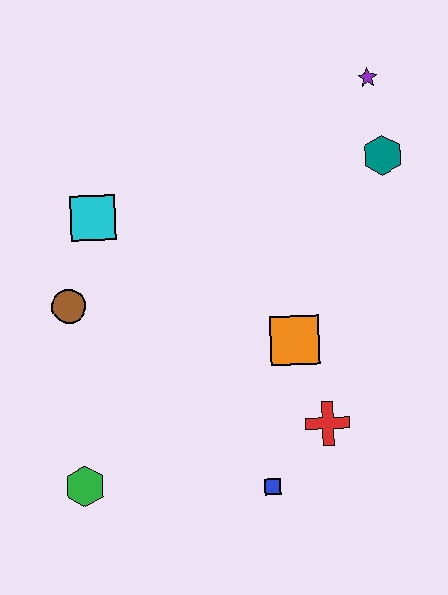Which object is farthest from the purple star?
The green hexagon is farthest from the purple star.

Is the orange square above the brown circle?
No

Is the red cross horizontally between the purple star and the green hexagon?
Yes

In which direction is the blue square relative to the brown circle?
The blue square is to the right of the brown circle.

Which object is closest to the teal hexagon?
The purple star is closest to the teal hexagon.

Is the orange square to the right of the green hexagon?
Yes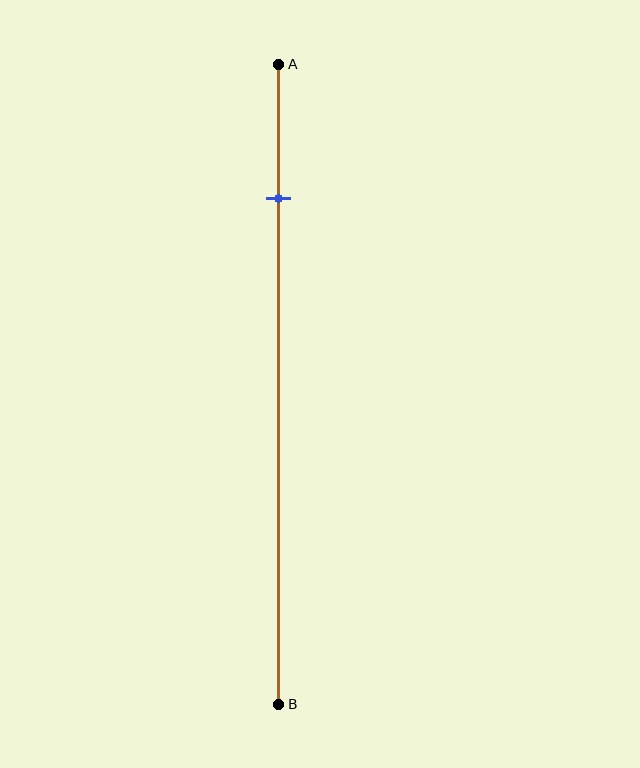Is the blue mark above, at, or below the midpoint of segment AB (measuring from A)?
The blue mark is above the midpoint of segment AB.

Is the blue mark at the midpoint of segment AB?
No, the mark is at about 20% from A, not at the 50% midpoint.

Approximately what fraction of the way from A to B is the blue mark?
The blue mark is approximately 20% of the way from A to B.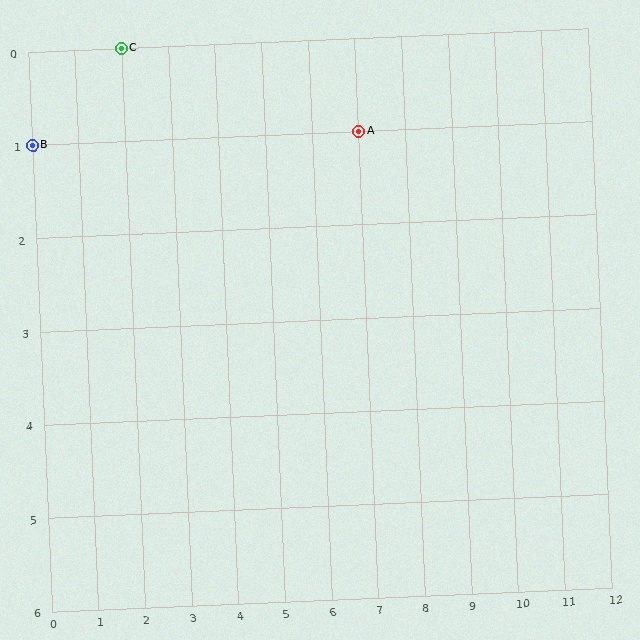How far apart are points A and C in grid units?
Points A and C are 5 columns and 1 row apart (about 5.1 grid units diagonally).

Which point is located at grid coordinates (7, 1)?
Point A is at (7, 1).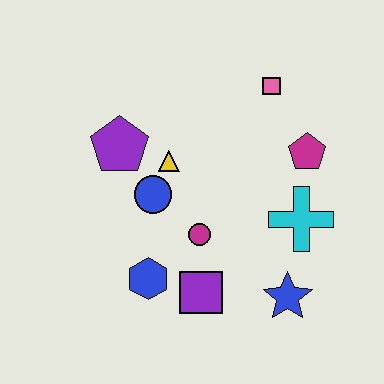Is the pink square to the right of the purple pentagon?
Yes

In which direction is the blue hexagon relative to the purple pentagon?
The blue hexagon is below the purple pentagon.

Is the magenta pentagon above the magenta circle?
Yes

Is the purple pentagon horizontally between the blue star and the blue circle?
No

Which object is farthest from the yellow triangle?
The blue star is farthest from the yellow triangle.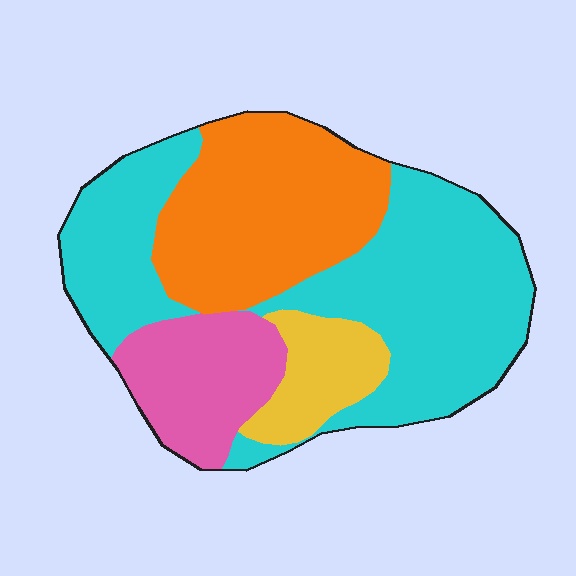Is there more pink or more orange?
Orange.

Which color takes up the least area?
Yellow, at roughly 10%.